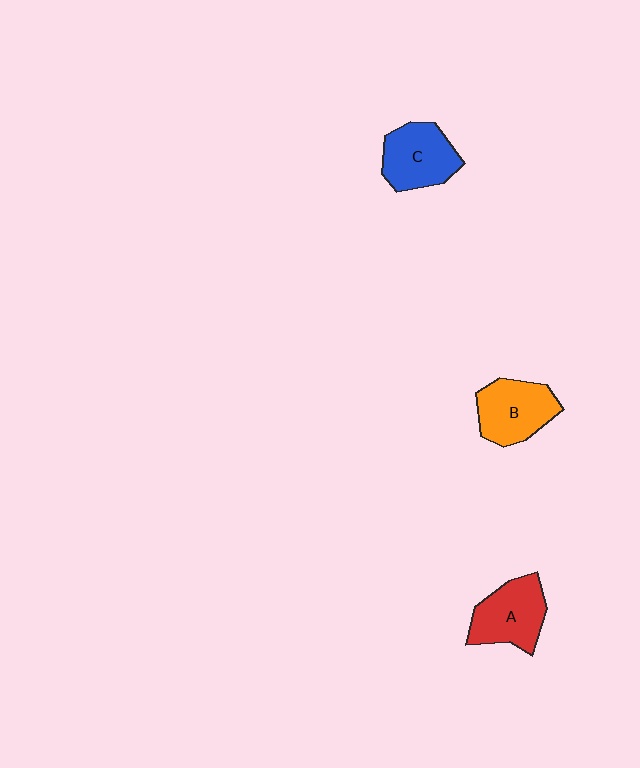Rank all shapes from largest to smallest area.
From largest to smallest: A (red), B (orange), C (blue).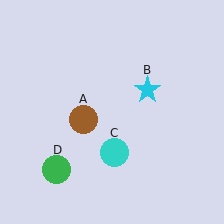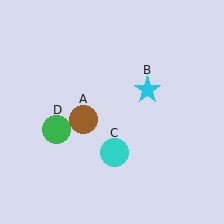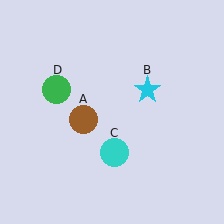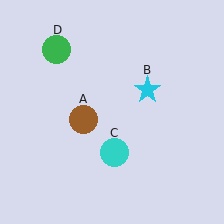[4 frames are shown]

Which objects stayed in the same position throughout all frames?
Brown circle (object A) and cyan star (object B) and cyan circle (object C) remained stationary.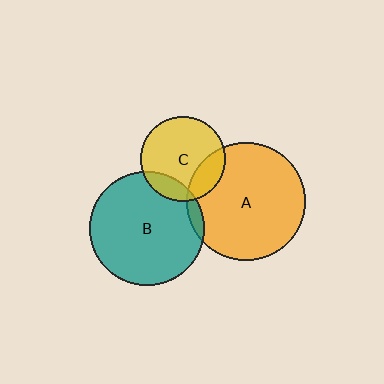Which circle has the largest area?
Circle A (orange).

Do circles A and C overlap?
Yes.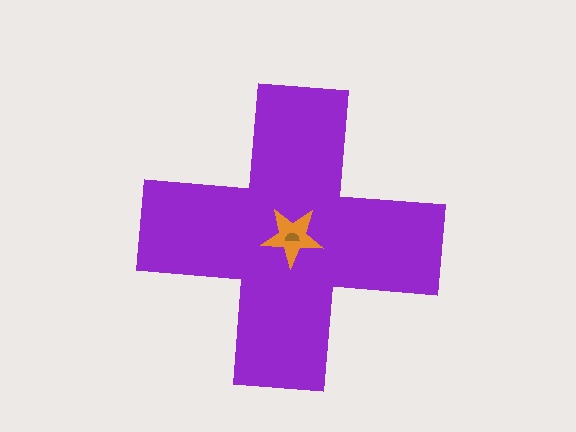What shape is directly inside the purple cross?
The orange star.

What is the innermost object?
The brown semicircle.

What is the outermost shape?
The purple cross.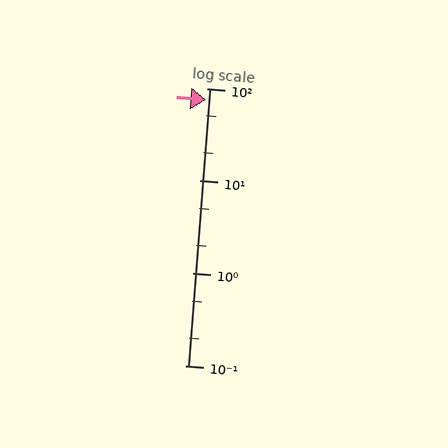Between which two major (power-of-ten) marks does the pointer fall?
The pointer is between 10 and 100.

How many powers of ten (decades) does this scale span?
The scale spans 3 decades, from 0.1 to 100.